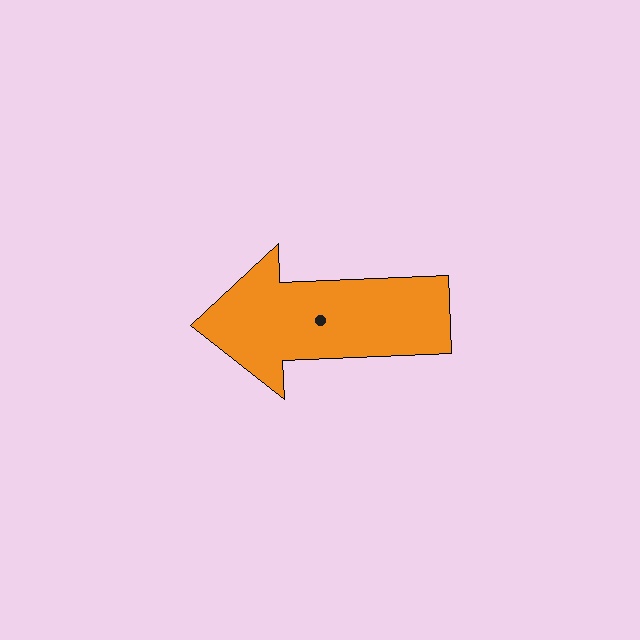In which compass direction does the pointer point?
West.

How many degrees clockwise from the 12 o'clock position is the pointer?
Approximately 268 degrees.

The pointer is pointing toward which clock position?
Roughly 9 o'clock.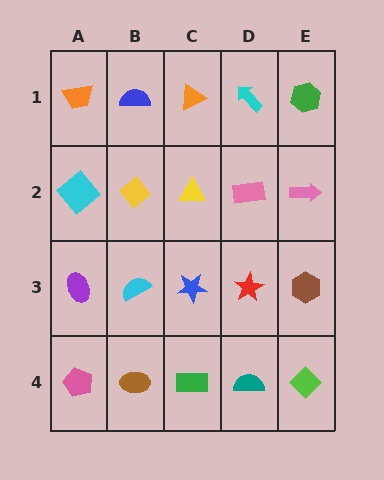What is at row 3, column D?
A red star.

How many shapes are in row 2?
5 shapes.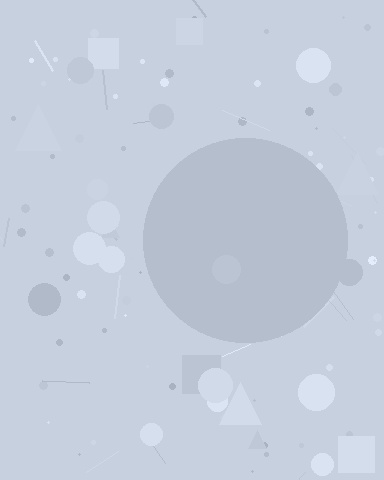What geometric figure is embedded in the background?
A circle is embedded in the background.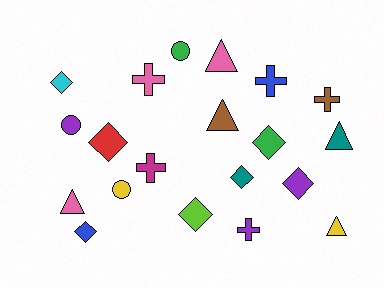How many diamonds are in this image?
There are 7 diamonds.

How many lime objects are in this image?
There is 1 lime object.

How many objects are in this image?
There are 20 objects.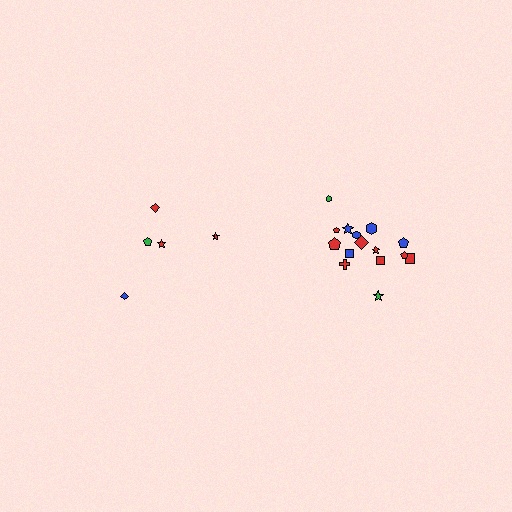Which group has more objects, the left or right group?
The right group.